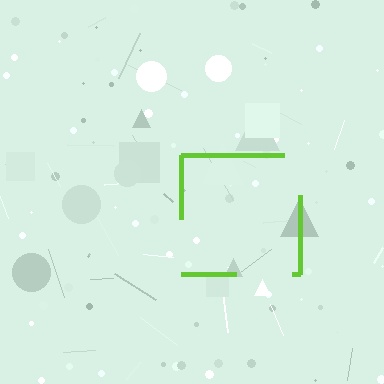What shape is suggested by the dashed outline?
The dashed outline suggests a square.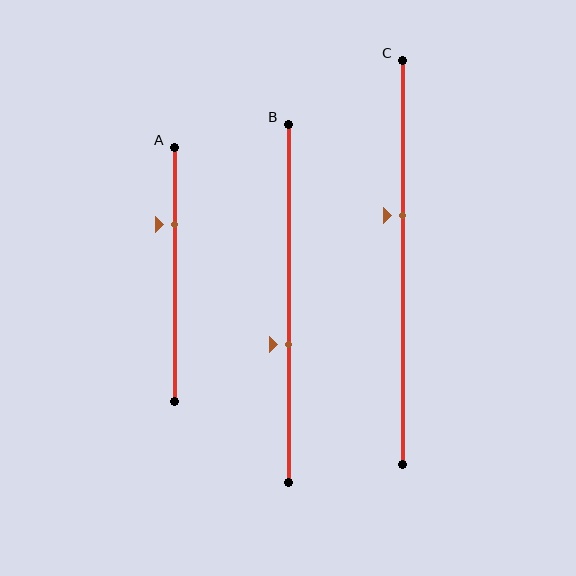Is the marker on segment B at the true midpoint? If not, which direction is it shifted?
No, the marker on segment B is shifted downward by about 11% of the segment length.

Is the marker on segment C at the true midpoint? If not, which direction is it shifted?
No, the marker on segment C is shifted upward by about 12% of the segment length.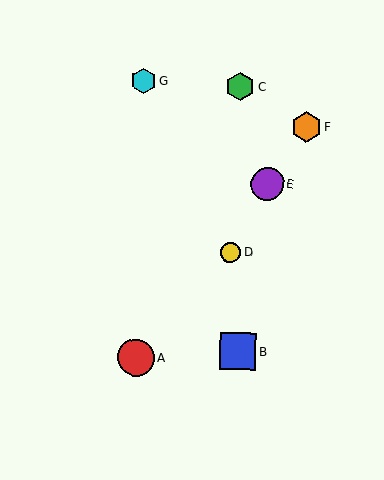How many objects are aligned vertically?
2 objects (A, G) are aligned vertically.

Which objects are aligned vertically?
Objects A, G are aligned vertically.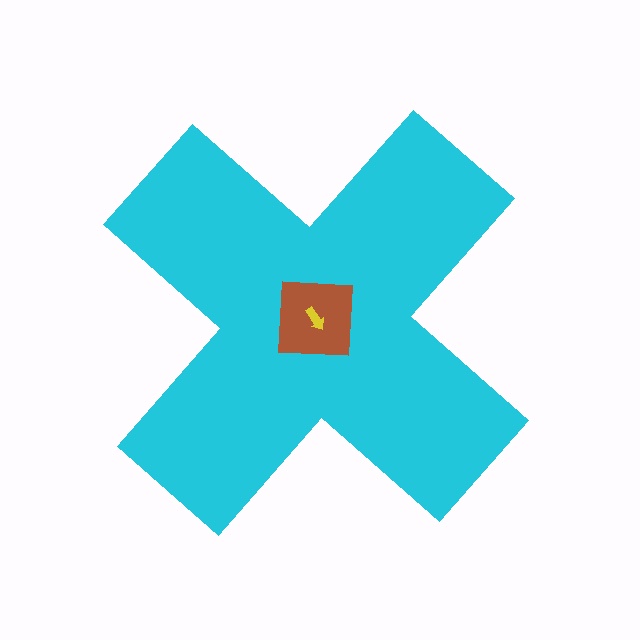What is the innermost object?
The yellow arrow.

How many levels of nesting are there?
3.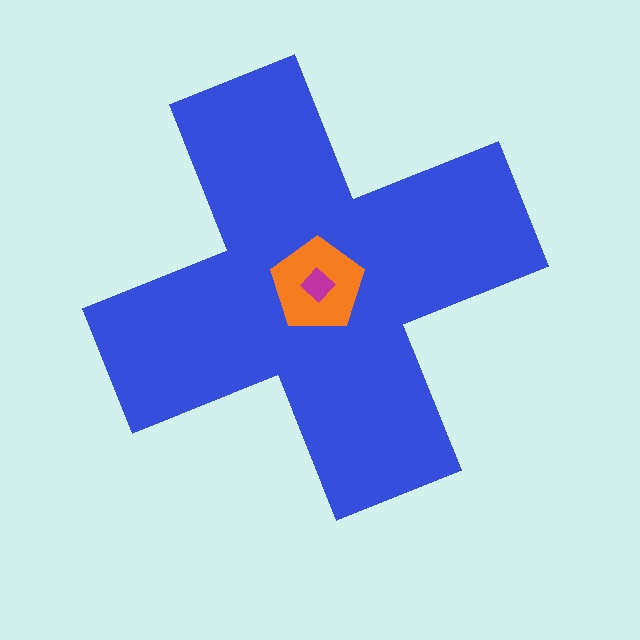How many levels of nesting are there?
3.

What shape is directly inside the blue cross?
The orange pentagon.